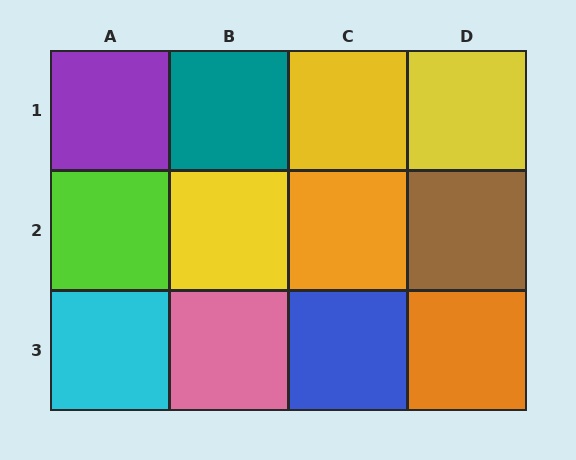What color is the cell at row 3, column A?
Cyan.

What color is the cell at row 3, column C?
Blue.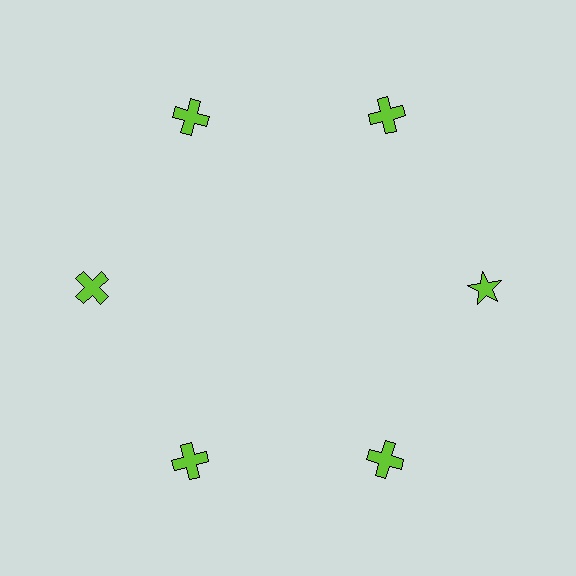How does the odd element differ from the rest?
It has a different shape: star instead of cross.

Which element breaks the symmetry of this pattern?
The lime star at roughly the 3 o'clock position breaks the symmetry. All other shapes are lime crosses.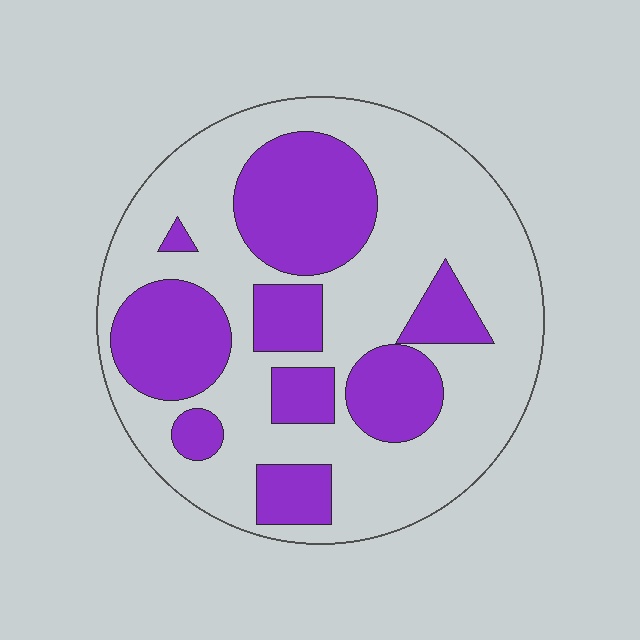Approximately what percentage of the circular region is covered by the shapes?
Approximately 35%.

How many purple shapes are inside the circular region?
9.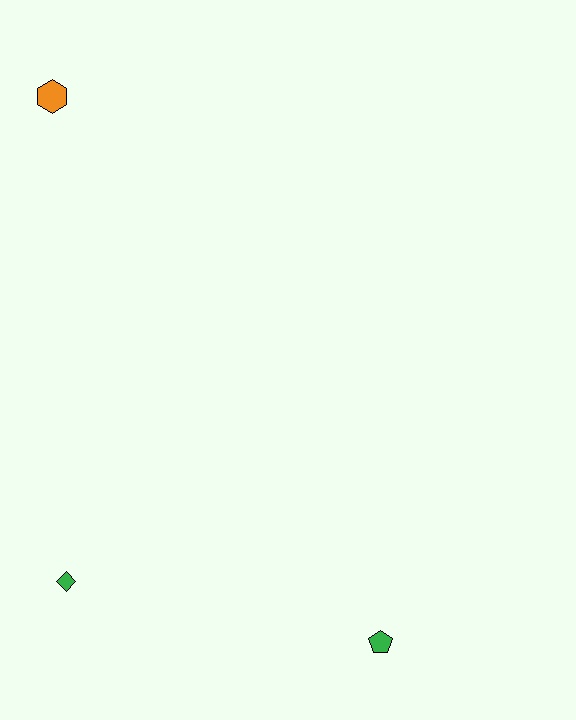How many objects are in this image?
There are 3 objects.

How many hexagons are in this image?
There is 1 hexagon.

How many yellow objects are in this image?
There are no yellow objects.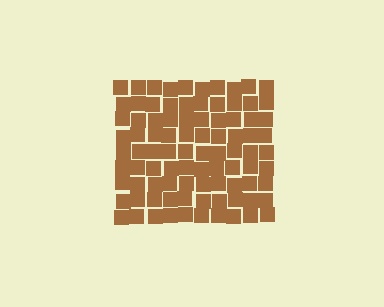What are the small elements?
The small elements are squares.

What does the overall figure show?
The overall figure shows a square.